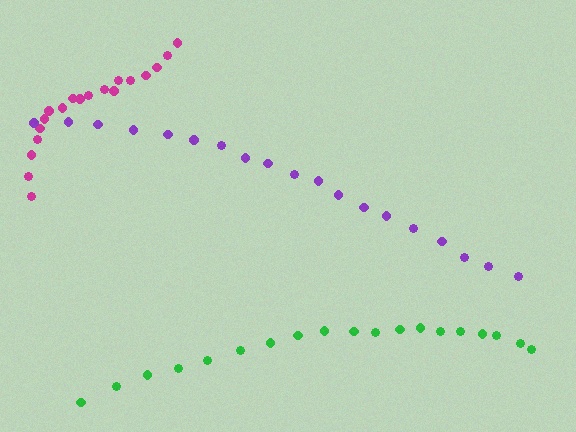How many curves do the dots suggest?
There are 3 distinct paths.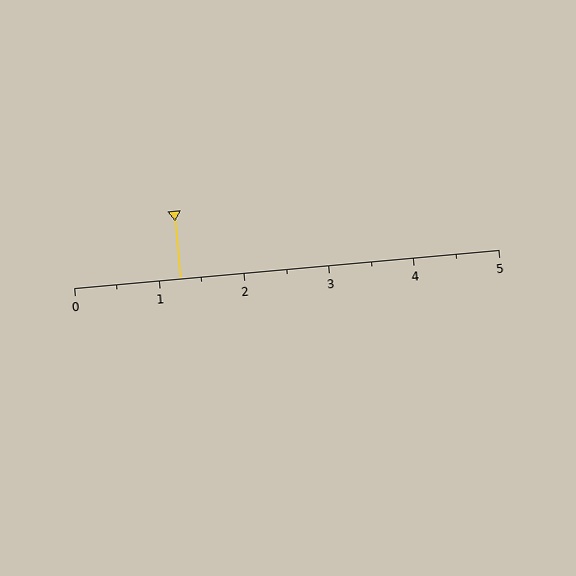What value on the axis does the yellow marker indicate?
The marker indicates approximately 1.2.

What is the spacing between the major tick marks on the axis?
The major ticks are spaced 1 apart.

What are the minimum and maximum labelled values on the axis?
The axis runs from 0 to 5.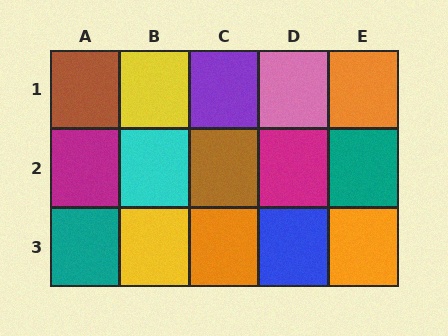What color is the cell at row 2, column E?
Teal.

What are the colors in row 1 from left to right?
Brown, yellow, purple, pink, orange.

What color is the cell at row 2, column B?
Cyan.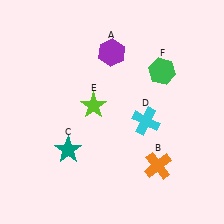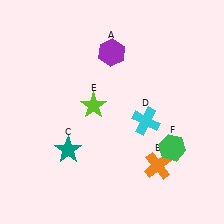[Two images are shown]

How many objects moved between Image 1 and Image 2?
1 object moved between the two images.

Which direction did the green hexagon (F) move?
The green hexagon (F) moved down.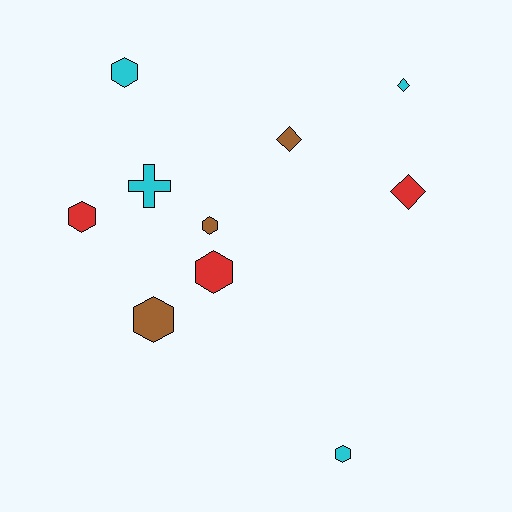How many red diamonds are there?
There is 1 red diamond.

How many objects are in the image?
There are 10 objects.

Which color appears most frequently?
Cyan, with 4 objects.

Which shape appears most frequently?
Hexagon, with 6 objects.